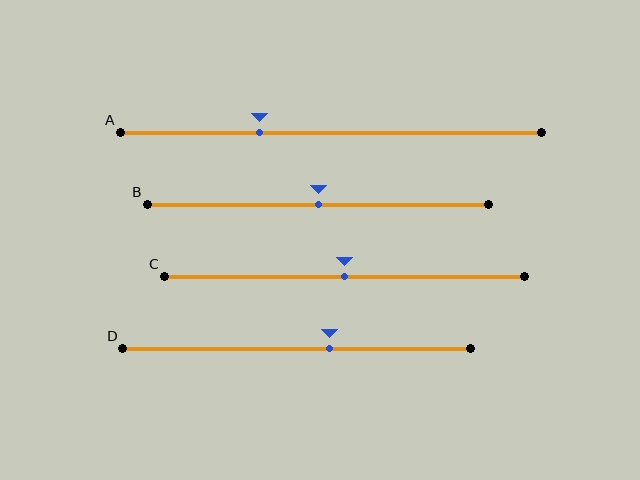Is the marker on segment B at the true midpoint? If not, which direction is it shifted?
Yes, the marker on segment B is at the true midpoint.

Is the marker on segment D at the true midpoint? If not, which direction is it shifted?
No, the marker on segment D is shifted to the right by about 9% of the segment length.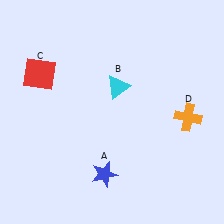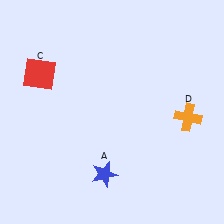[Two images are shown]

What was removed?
The cyan triangle (B) was removed in Image 2.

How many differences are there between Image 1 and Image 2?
There is 1 difference between the two images.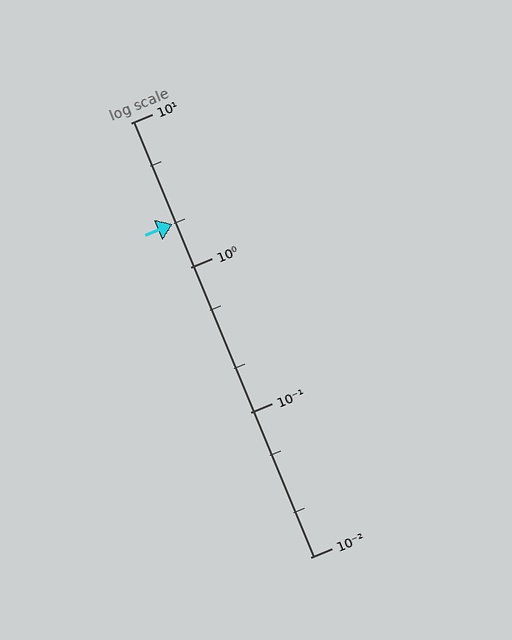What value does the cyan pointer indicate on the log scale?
The pointer indicates approximately 2.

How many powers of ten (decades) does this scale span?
The scale spans 3 decades, from 0.01 to 10.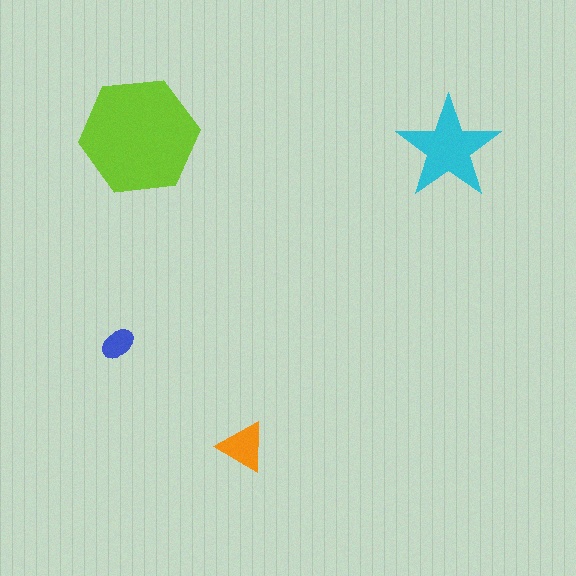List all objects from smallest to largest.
The blue ellipse, the orange triangle, the cyan star, the lime hexagon.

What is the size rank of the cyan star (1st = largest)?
2nd.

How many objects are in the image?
There are 4 objects in the image.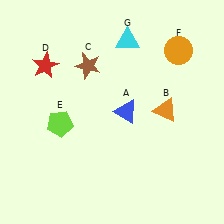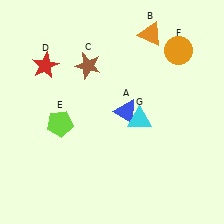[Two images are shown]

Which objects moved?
The objects that moved are: the orange triangle (B), the cyan triangle (G).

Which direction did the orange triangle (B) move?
The orange triangle (B) moved up.